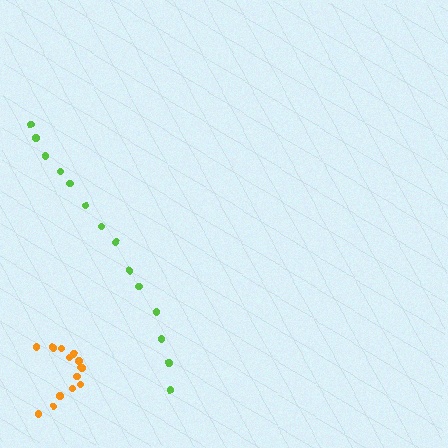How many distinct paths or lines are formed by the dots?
There are 2 distinct paths.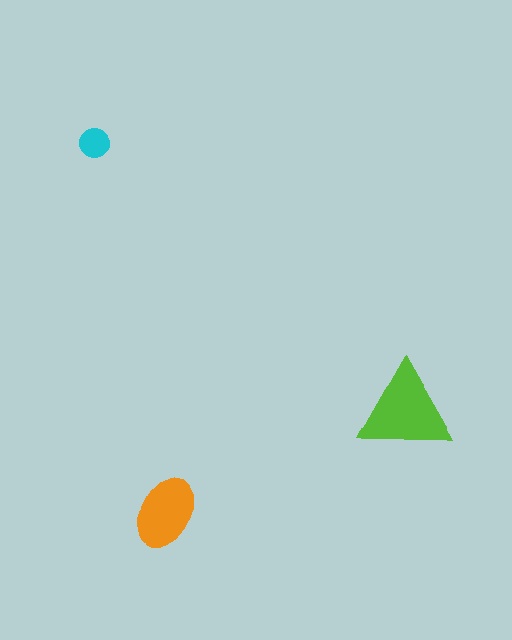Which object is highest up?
The cyan circle is topmost.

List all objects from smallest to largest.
The cyan circle, the orange ellipse, the lime triangle.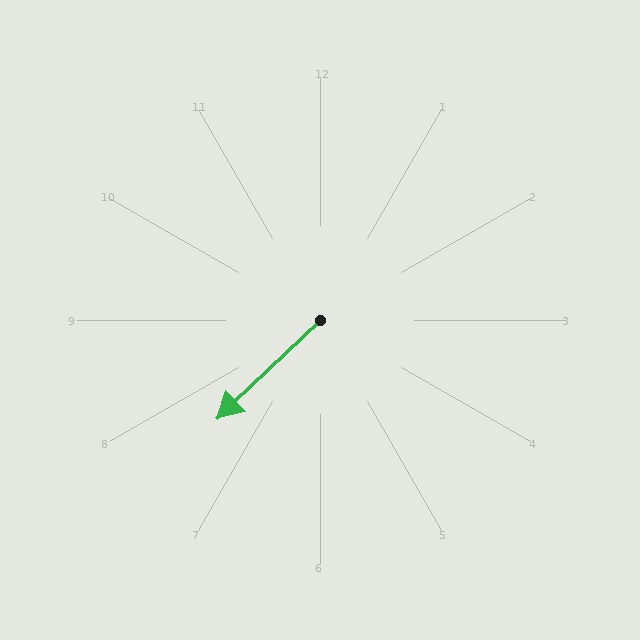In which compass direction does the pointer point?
Southwest.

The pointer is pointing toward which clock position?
Roughly 8 o'clock.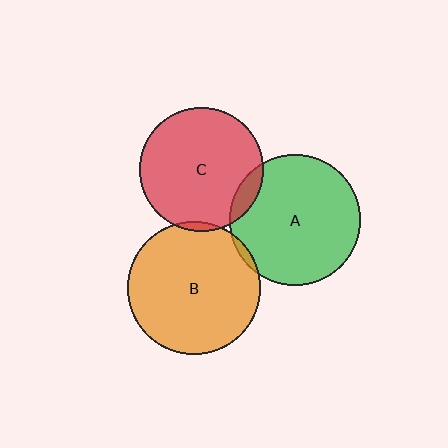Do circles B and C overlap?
Yes.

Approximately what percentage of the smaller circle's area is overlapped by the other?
Approximately 5%.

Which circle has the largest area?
Circle B (orange).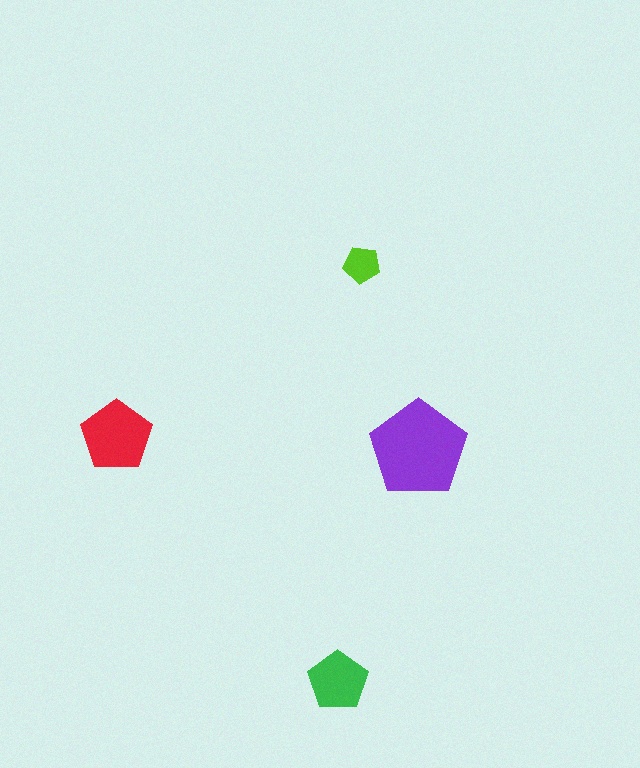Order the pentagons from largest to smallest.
the purple one, the red one, the green one, the lime one.